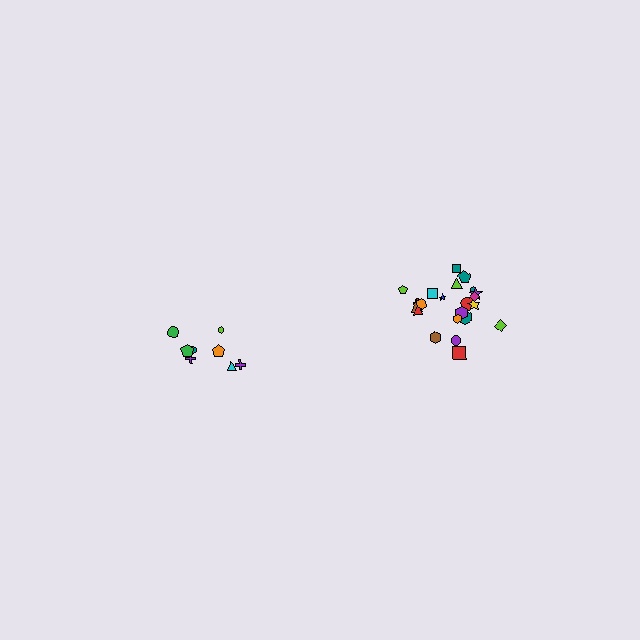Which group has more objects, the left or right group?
The right group.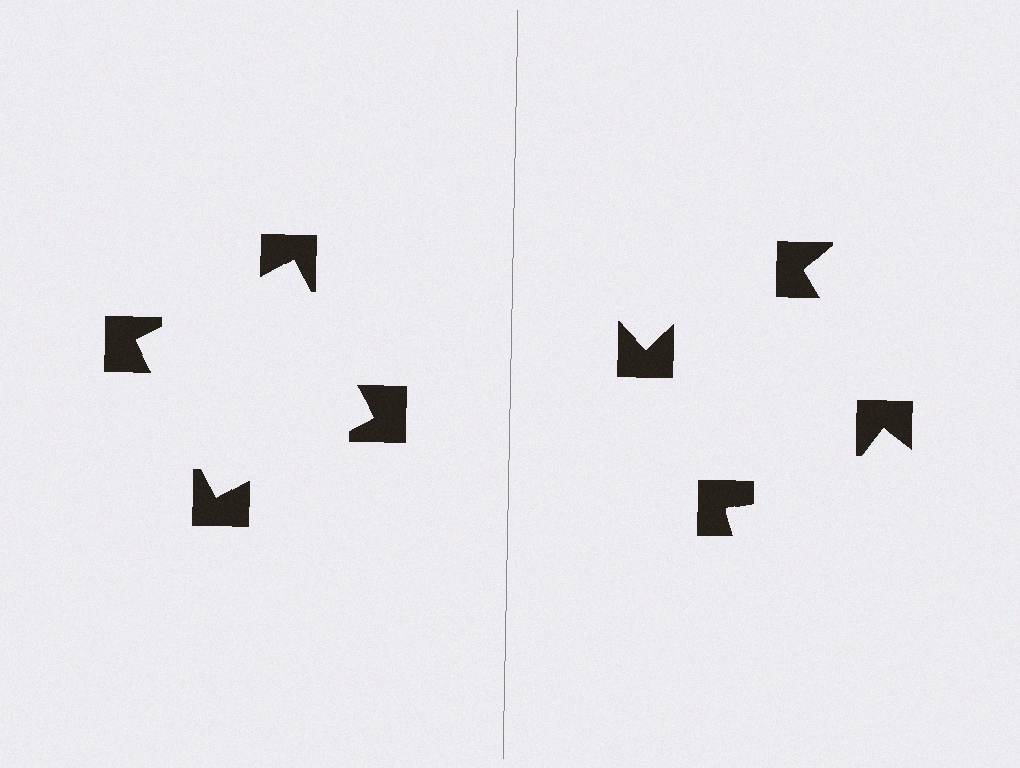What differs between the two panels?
The notched squares are positioned identically on both sides; only the wedge orientations differ. On the left they align to a square; on the right they are misaligned.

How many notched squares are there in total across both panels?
8 — 4 on each side.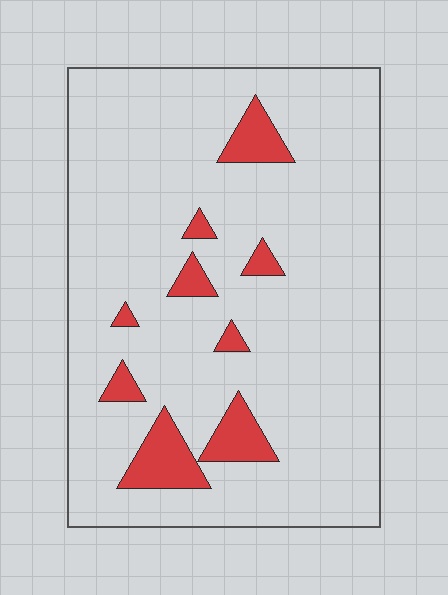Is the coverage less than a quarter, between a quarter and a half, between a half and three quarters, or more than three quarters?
Less than a quarter.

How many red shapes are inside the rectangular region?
9.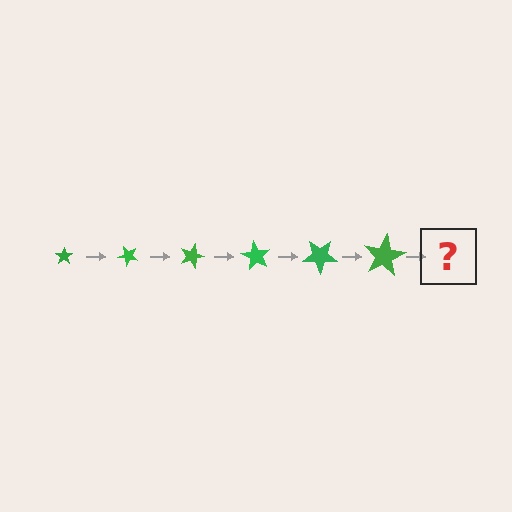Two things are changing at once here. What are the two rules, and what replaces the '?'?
The two rules are that the star grows larger each step and it rotates 45 degrees each step. The '?' should be a star, larger than the previous one and rotated 270 degrees from the start.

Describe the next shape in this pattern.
It should be a star, larger than the previous one and rotated 270 degrees from the start.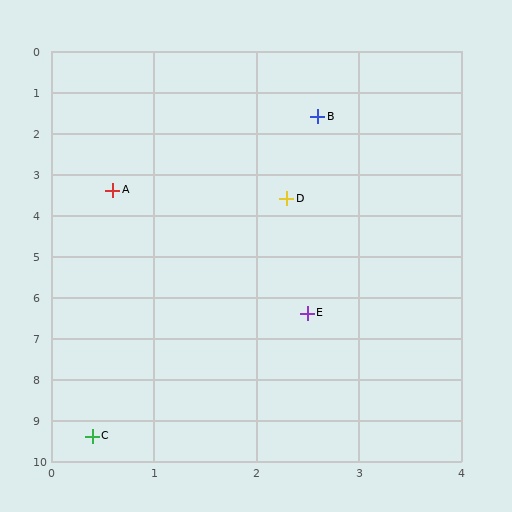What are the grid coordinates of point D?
Point D is at approximately (2.3, 3.6).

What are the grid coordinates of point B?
Point B is at approximately (2.6, 1.6).